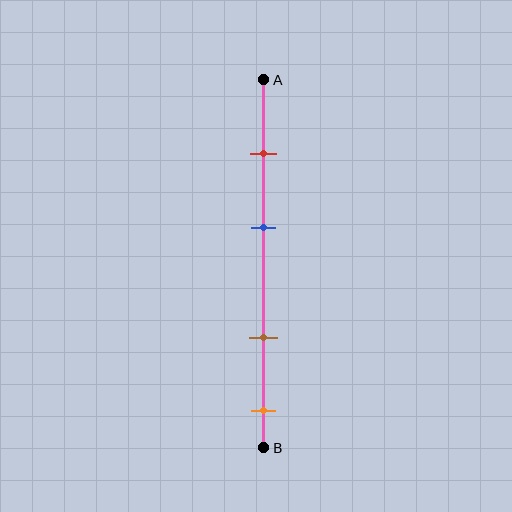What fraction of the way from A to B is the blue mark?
The blue mark is approximately 40% (0.4) of the way from A to B.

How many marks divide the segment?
There are 4 marks dividing the segment.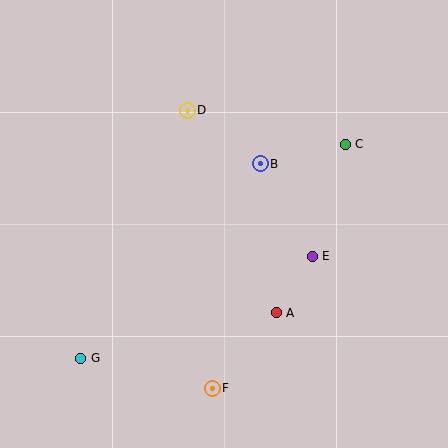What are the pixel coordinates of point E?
Point E is at (312, 256).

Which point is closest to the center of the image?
Point B at (260, 164) is closest to the center.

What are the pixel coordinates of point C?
Point C is at (345, 144).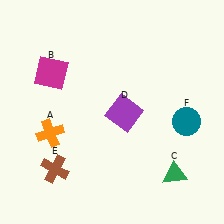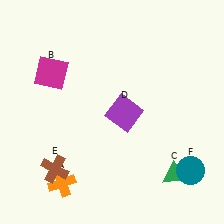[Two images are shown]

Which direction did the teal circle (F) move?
The teal circle (F) moved down.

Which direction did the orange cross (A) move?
The orange cross (A) moved down.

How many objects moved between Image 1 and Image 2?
2 objects moved between the two images.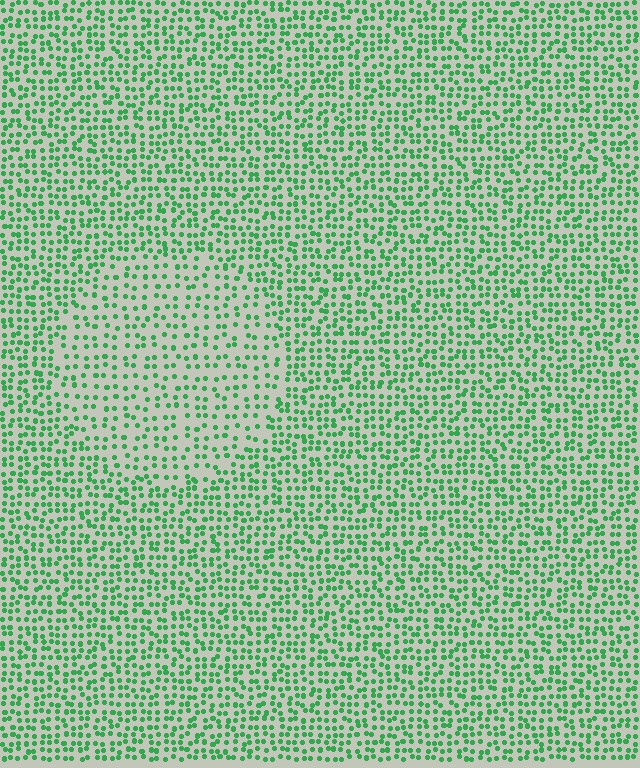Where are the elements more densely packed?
The elements are more densely packed outside the circle boundary.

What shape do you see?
I see a circle.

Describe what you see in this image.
The image contains small green elements arranged at two different densities. A circle-shaped region is visible where the elements are less densely packed than the surrounding area.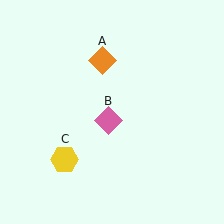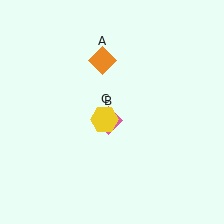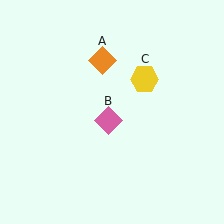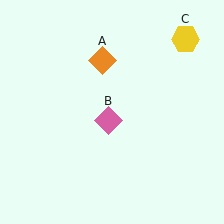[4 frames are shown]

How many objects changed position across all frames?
1 object changed position: yellow hexagon (object C).